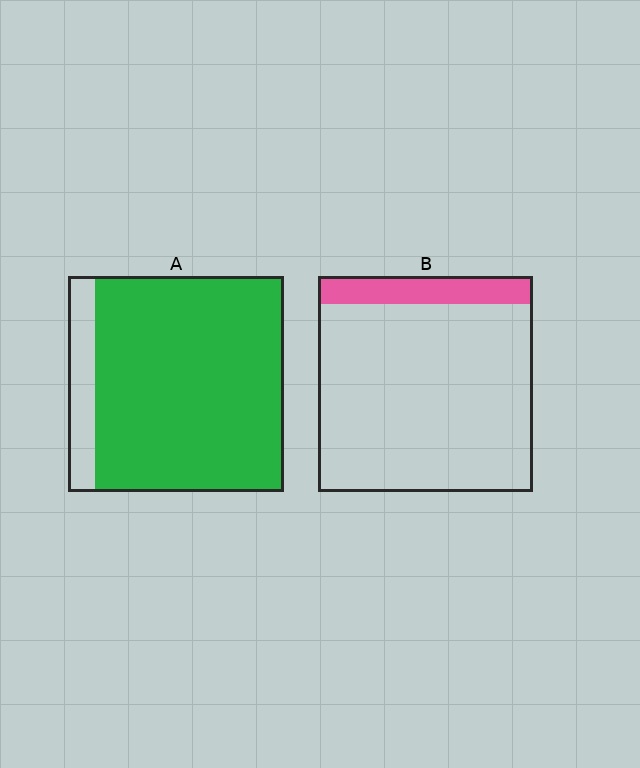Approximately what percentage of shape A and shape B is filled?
A is approximately 90% and B is approximately 15%.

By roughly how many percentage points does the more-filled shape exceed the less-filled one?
By roughly 75 percentage points (A over B).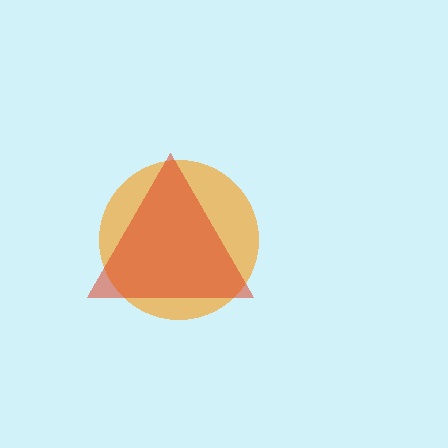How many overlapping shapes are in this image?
There are 2 overlapping shapes in the image.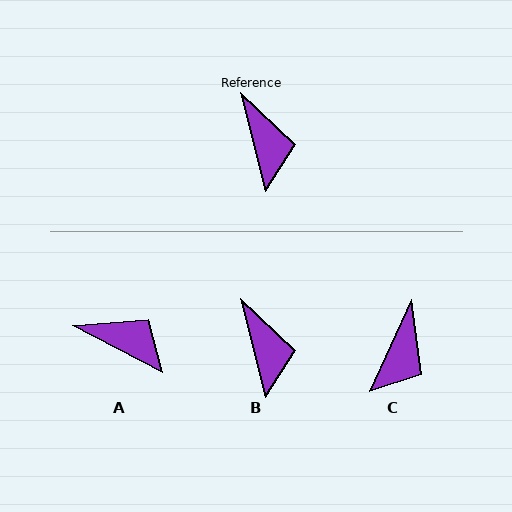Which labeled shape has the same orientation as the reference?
B.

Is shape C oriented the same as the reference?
No, it is off by about 39 degrees.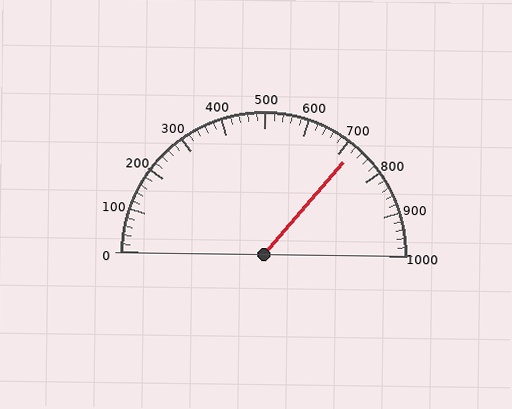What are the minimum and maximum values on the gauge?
The gauge ranges from 0 to 1000.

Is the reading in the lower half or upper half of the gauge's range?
The reading is in the upper half of the range (0 to 1000).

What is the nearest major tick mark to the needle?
The nearest major tick mark is 700.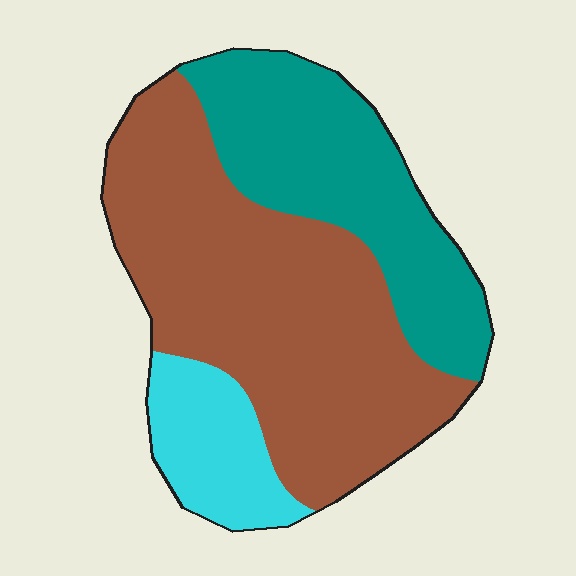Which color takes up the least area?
Cyan, at roughly 15%.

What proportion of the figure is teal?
Teal covers roughly 30% of the figure.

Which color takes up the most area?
Brown, at roughly 55%.